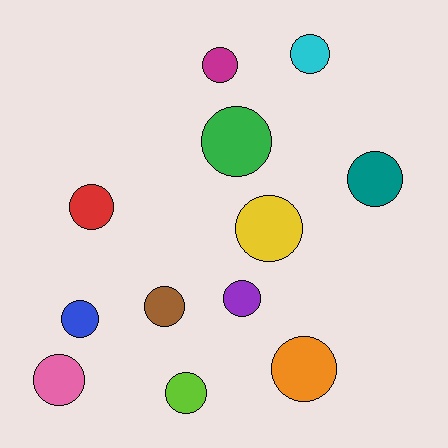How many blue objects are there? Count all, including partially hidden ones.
There is 1 blue object.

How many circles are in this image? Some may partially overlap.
There are 12 circles.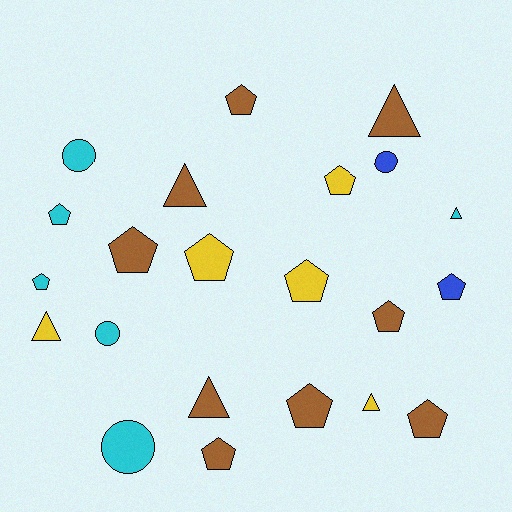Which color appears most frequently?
Brown, with 9 objects.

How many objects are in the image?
There are 22 objects.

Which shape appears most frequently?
Pentagon, with 12 objects.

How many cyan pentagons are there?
There are 2 cyan pentagons.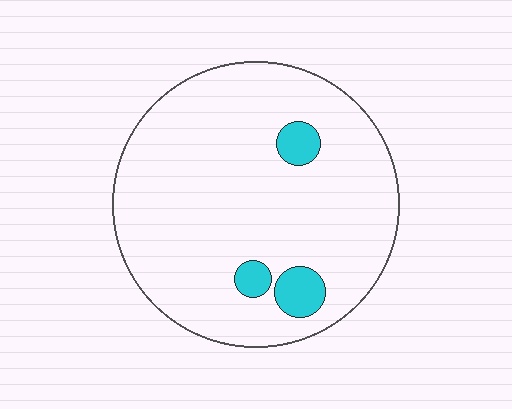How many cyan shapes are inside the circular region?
3.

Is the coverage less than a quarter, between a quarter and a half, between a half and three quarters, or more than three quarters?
Less than a quarter.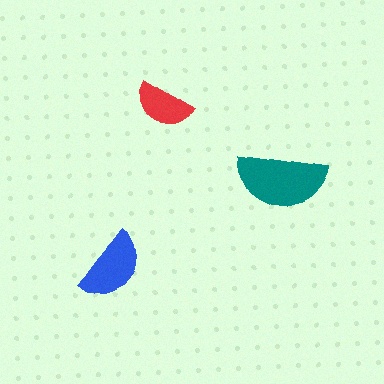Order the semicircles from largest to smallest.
the teal one, the blue one, the red one.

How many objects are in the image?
There are 3 objects in the image.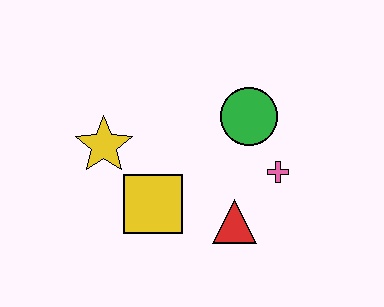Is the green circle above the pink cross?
Yes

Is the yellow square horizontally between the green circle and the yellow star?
Yes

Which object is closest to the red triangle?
The pink cross is closest to the red triangle.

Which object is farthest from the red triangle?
The yellow star is farthest from the red triangle.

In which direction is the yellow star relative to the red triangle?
The yellow star is to the left of the red triangle.